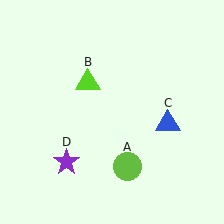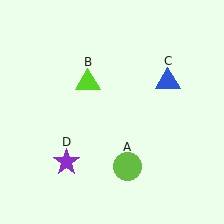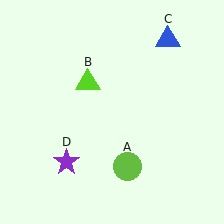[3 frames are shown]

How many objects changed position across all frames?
1 object changed position: blue triangle (object C).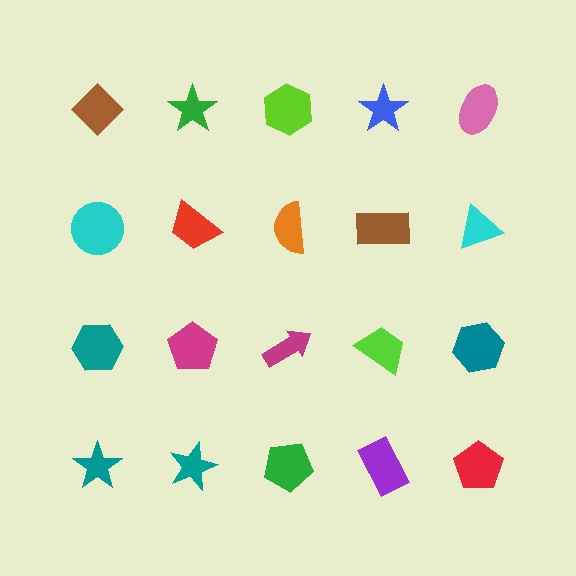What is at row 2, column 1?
A cyan circle.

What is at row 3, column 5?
A teal hexagon.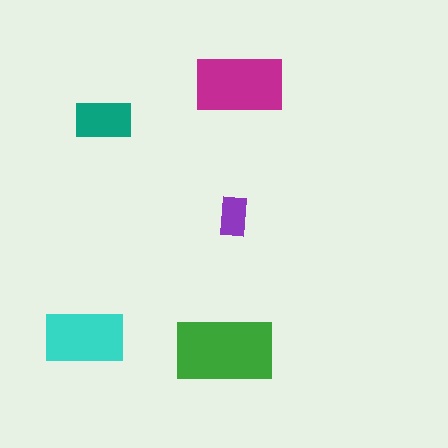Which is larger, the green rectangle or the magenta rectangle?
The green one.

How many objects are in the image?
There are 5 objects in the image.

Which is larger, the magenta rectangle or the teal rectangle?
The magenta one.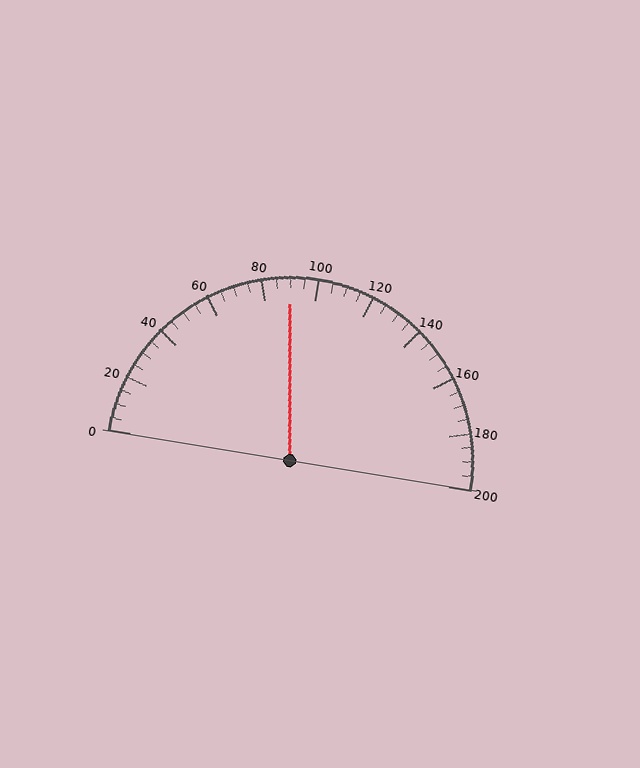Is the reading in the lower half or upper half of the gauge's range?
The reading is in the lower half of the range (0 to 200).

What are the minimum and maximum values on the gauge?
The gauge ranges from 0 to 200.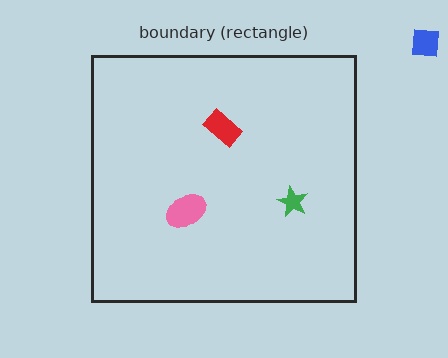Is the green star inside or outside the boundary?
Inside.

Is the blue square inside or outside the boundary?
Outside.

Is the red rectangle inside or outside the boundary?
Inside.